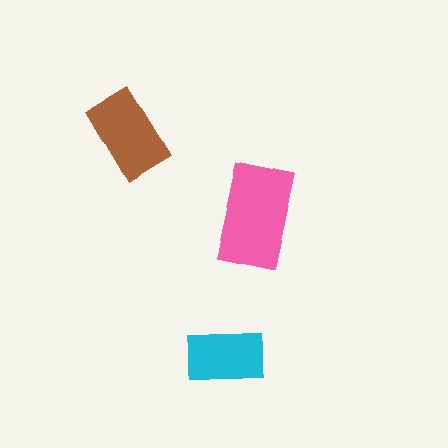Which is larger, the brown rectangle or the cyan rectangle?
The brown one.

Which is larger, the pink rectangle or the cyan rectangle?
The pink one.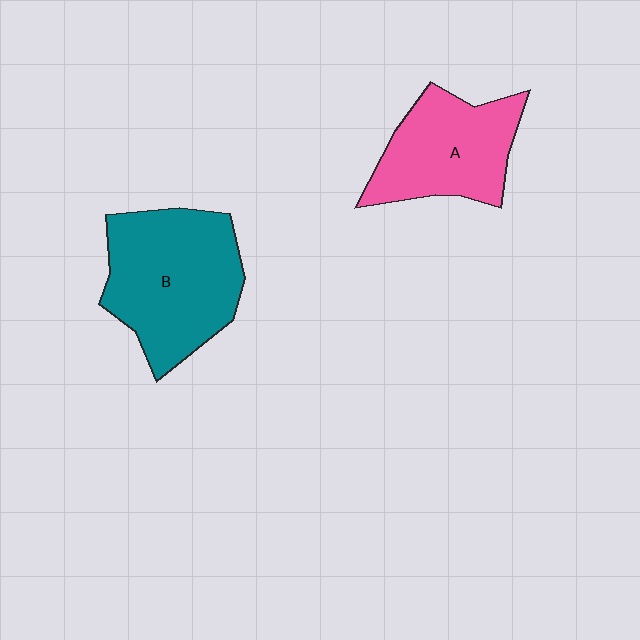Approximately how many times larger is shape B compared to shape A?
Approximately 1.3 times.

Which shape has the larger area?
Shape B (teal).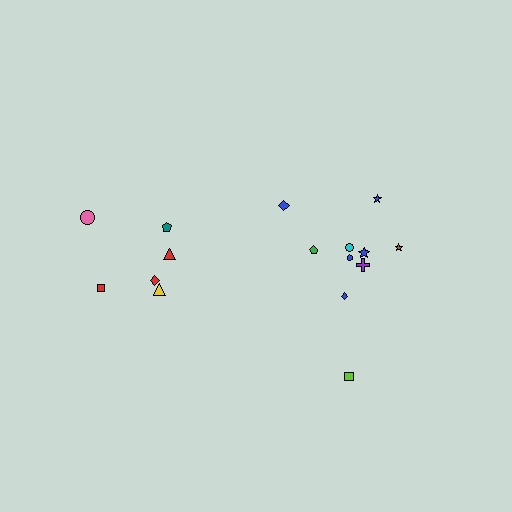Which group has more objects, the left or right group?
The right group.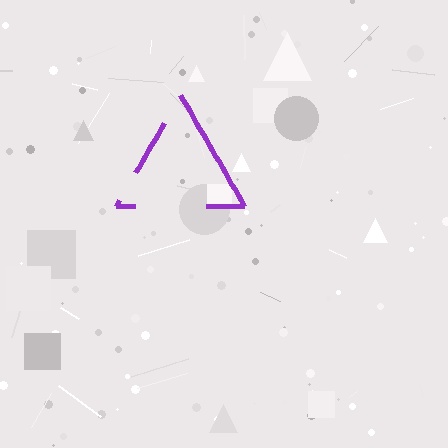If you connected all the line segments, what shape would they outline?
They would outline a triangle.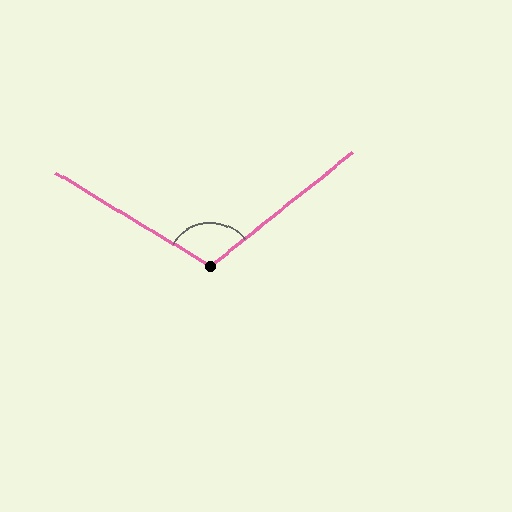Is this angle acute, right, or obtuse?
It is obtuse.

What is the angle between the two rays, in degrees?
Approximately 110 degrees.